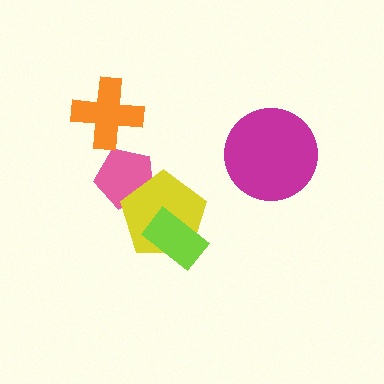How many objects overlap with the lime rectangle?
1 object overlaps with the lime rectangle.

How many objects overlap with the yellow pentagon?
2 objects overlap with the yellow pentagon.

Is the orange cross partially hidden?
No, no other shape covers it.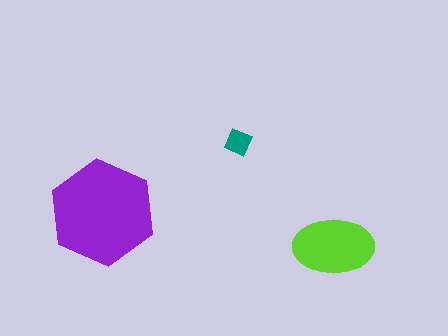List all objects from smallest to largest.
The teal diamond, the lime ellipse, the purple hexagon.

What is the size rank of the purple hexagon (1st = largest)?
1st.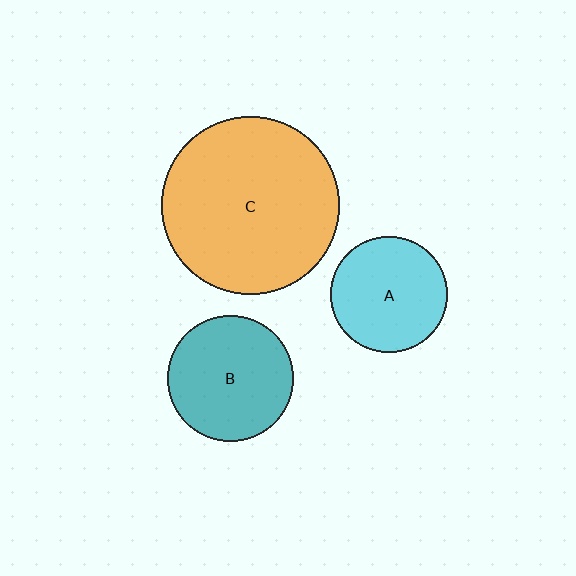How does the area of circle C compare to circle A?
Approximately 2.3 times.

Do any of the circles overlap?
No, none of the circles overlap.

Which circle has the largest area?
Circle C (orange).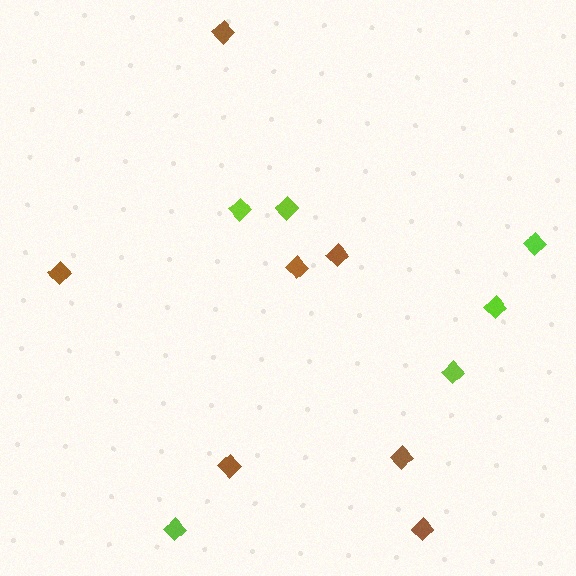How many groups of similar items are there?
There are 2 groups: one group of lime diamonds (6) and one group of brown diamonds (7).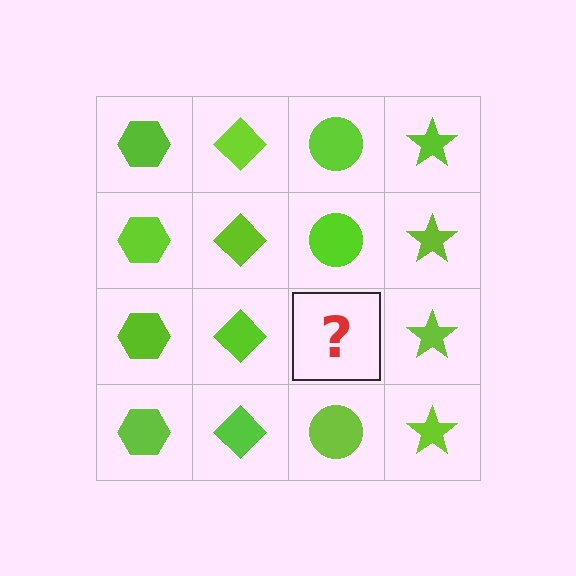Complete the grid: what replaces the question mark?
The question mark should be replaced with a lime circle.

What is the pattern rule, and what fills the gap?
The rule is that each column has a consistent shape. The gap should be filled with a lime circle.